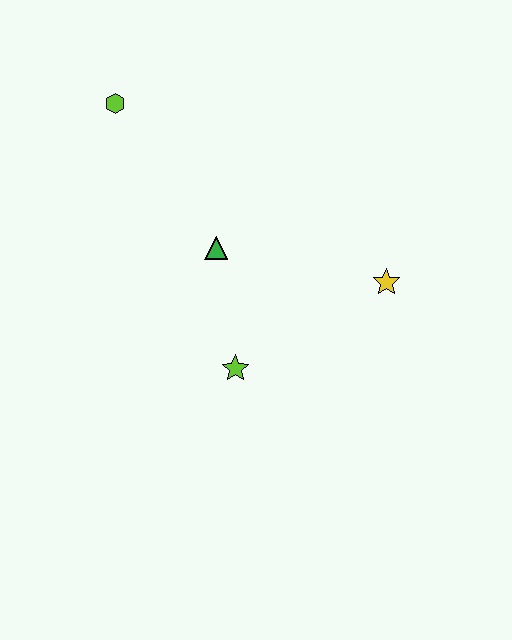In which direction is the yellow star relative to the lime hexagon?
The yellow star is to the right of the lime hexagon.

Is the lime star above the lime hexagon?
No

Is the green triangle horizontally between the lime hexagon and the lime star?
Yes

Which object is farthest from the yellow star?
The lime hexagon is farthest from the yellow star.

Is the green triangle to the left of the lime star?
Yes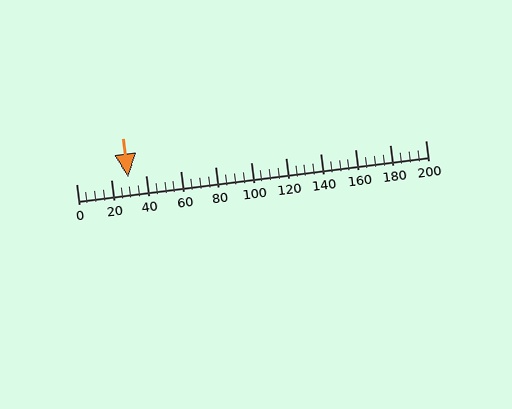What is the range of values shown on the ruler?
The ruler shows values from 0 to 200.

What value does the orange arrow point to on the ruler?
The orange arrow points to approximately 30.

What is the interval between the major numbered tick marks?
The major tick marks are spaced 20 units apart.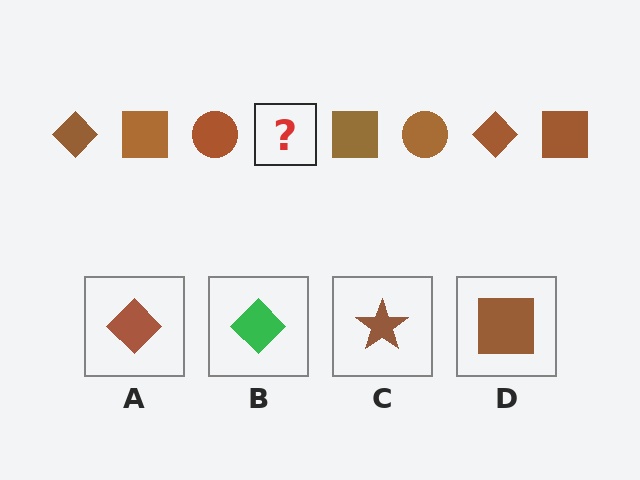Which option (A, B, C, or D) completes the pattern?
A.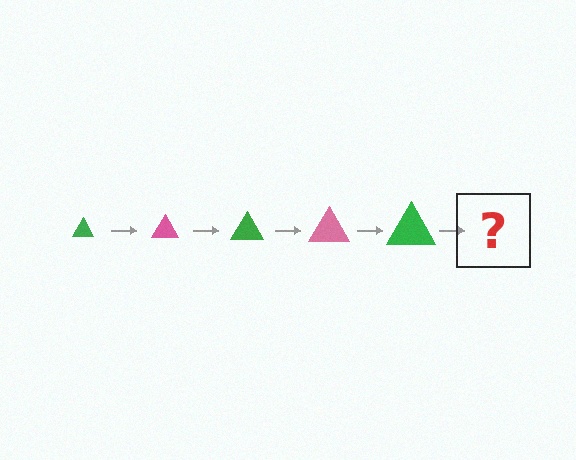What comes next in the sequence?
The next element should be a pink triangle, larger than the previous one.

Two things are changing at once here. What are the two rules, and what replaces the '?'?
The two rules are that the triangle grows larger each step and the color cycles through green and pink. The '?' should be a pink triangle, larger than the previous one.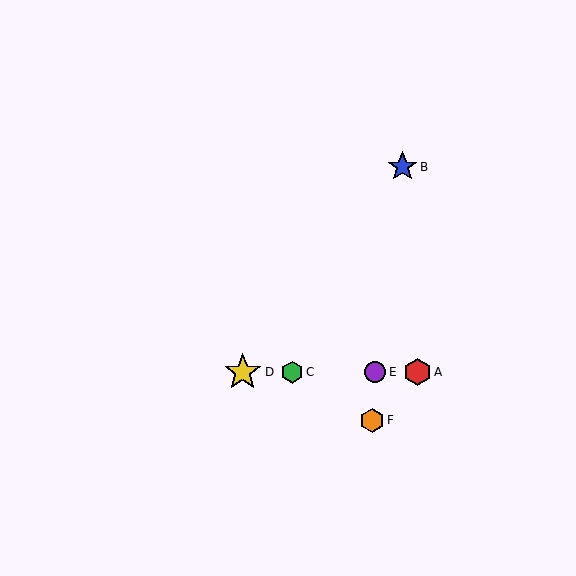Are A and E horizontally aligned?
Yes, both are at y≈372.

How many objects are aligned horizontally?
4 objects (A, C, D, E) are aligned horizontally.